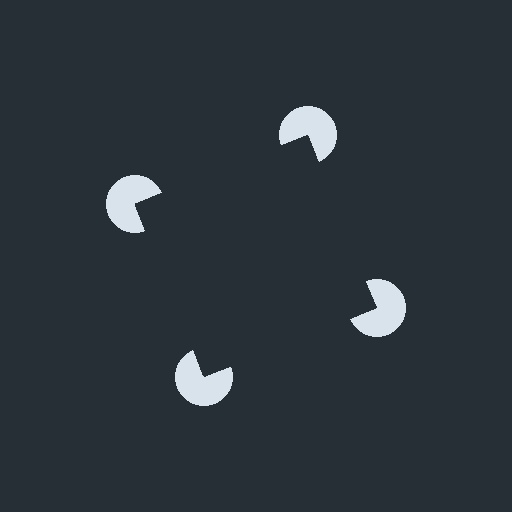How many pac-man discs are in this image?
There are 4 — one at each vertex of the illusory square.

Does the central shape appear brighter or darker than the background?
It typically appears slightly darker than the background, even though no actual brightness change is drawn.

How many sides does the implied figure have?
4 sides.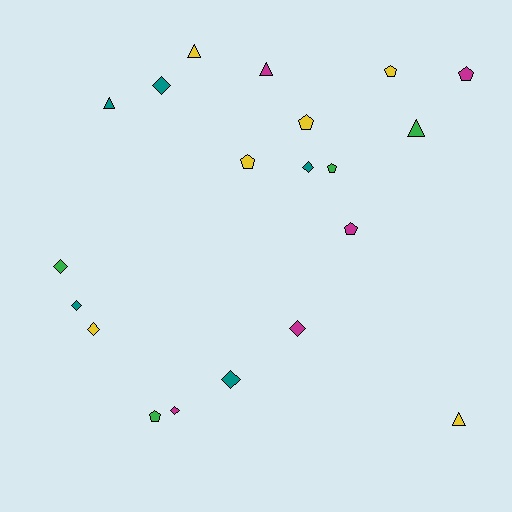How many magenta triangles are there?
There is 1 magenta triangle.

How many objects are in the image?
There are 20 objects.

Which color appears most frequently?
Yellow, with 6 objects.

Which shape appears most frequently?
Diamond, with 8 objects.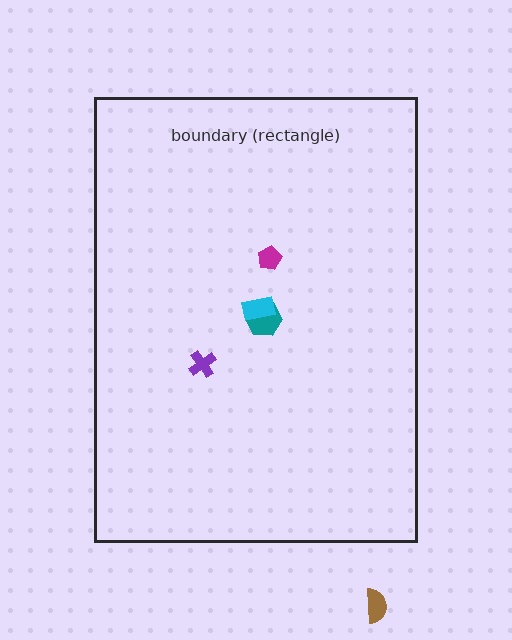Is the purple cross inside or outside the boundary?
Inside.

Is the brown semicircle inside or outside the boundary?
Outside.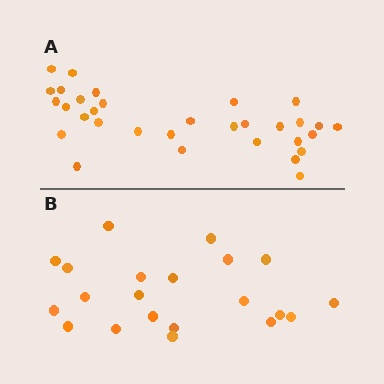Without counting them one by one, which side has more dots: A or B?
Region A (the top region) has more dots.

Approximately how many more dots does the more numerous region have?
Region A has roughly 12 or so more dots than region B.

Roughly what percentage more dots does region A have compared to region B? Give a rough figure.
About 50% more.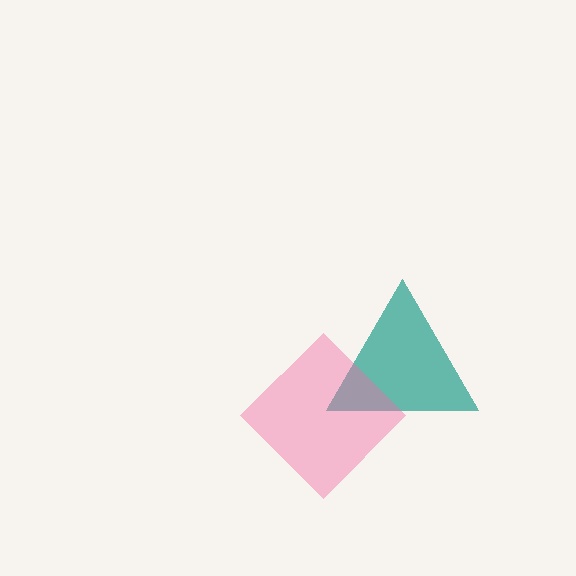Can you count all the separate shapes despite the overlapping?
Yes, there are 2 separate shapes.